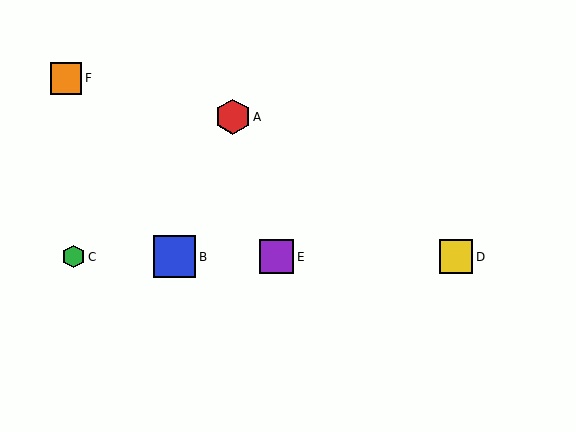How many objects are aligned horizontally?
4 objects (B, C, D, E) are aligned horizontally.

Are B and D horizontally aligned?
Yes, both are at y≈257.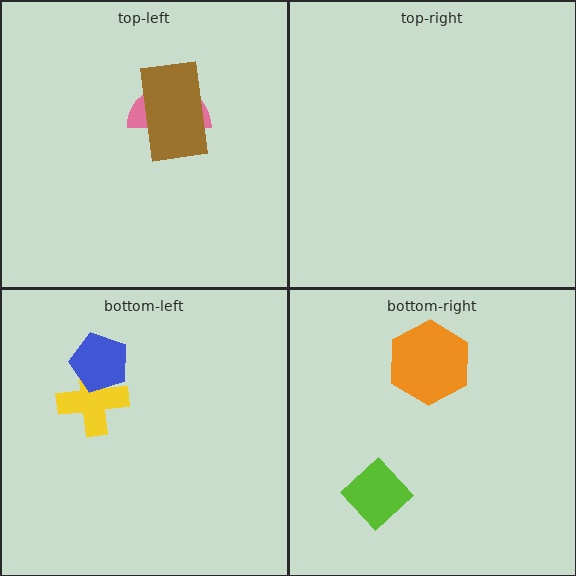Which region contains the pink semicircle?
The top-left region.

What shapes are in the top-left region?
The pink semicircle, the brown rectangle.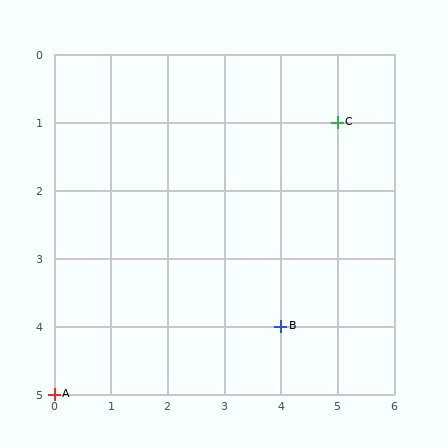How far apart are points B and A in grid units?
Points B and A are 4 columns and 1 row apart (about 4.1 grid units diagonally).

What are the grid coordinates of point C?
Point C is at grid coordinates (5, 1).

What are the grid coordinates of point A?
Point A is at grid coordinates (0, 5).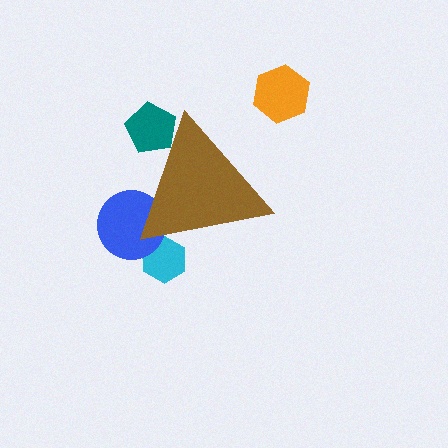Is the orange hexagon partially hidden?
No, the orange hexagon is fully visible.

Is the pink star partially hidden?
Yes, the pink star is partially hidden behind the brown triangle.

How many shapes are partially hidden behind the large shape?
4 shapes are partially hidden.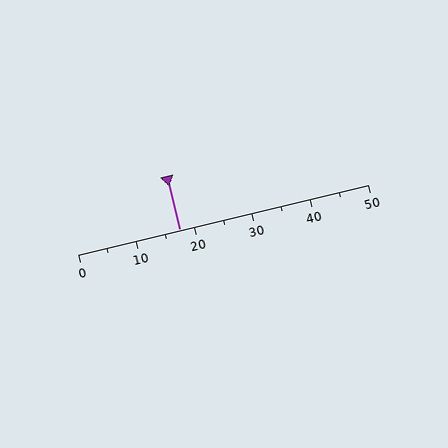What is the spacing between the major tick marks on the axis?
The major ticks are spaced 10 apart.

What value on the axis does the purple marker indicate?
The marker indicates approximately 17.5.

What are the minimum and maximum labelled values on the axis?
The axis runs from 0 to 50.